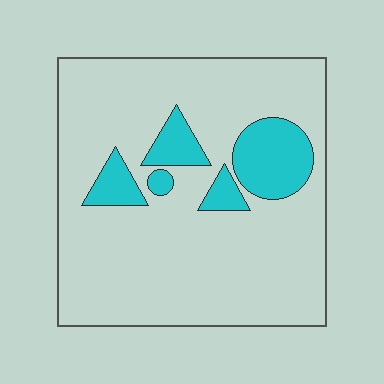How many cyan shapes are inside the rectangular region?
5.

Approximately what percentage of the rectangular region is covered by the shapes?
Approximately 15%.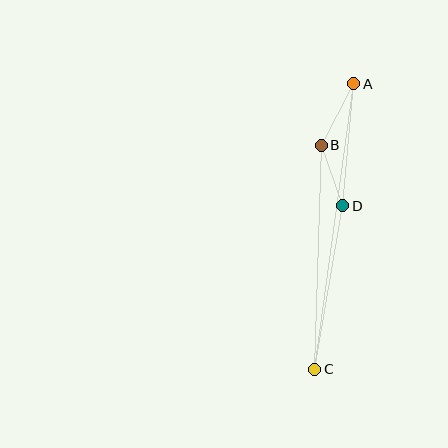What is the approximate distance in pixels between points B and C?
The distance between B and C is approximately 225 pixels.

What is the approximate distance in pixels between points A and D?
The distance between A and D is approximately 122 pixels.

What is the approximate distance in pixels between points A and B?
The distance between A and B is approximately 69 pixels.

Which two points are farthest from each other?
Points A and C are farthest from each other.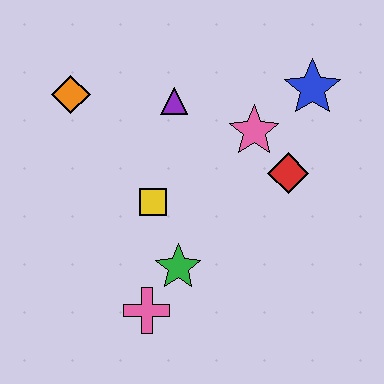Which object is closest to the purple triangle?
The pink star is closest to the purple triangle.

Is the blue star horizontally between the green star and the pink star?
No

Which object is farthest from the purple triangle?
The pink cross is farthest from the purple triangle.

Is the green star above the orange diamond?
No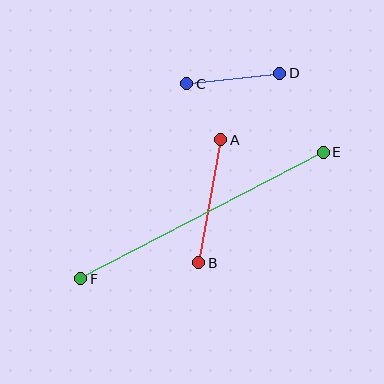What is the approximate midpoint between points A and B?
The midpoint is at approximately (210, 201) pixels.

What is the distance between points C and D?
The distance is approximately 94 pixels.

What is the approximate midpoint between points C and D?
The midpoint is at approximately (233, 79) pixels.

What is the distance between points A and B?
The distance is approximately 125 pixels.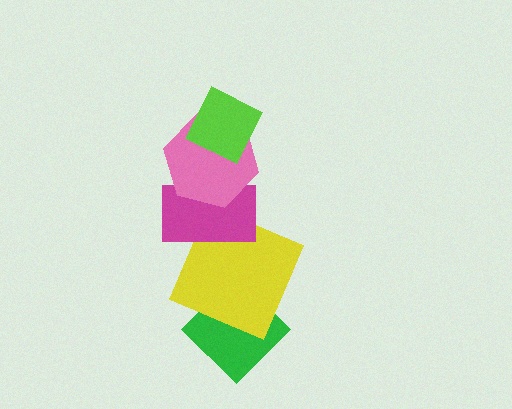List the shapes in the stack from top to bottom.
From top to bottom: the lime diamond, the pink hexagon, the magenta rectangle, the yellow square, the green diamond.